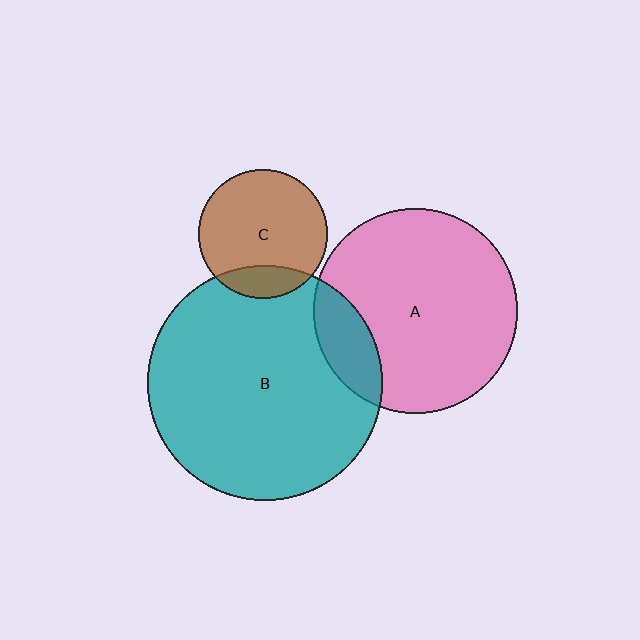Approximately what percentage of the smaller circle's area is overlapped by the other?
Approximately 15%.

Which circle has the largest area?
Circle B (teal).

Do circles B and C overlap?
Yes.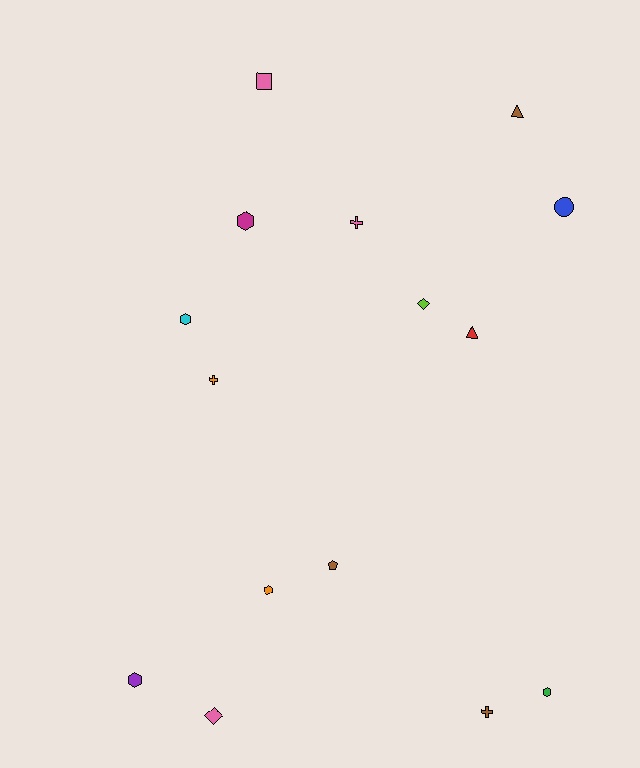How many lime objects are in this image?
There is 1 lime object.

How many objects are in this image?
There are 15 objects.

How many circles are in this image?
There is 1 circle.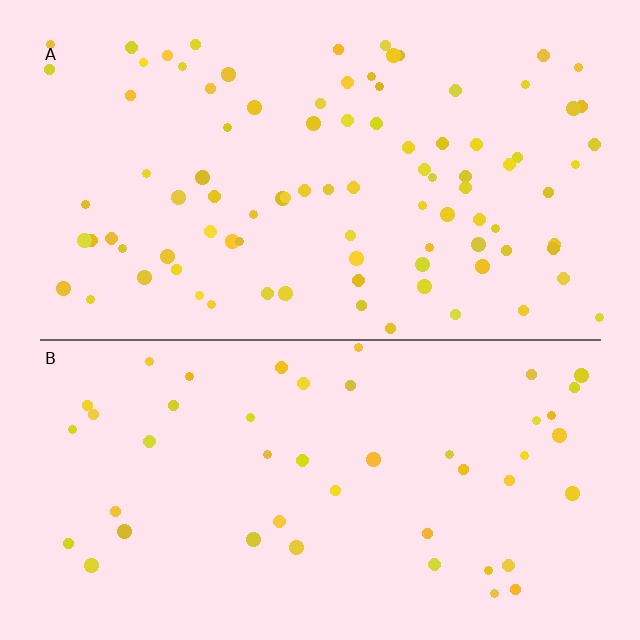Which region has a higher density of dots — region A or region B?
A (the top).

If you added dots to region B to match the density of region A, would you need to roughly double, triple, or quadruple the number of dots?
Approximately double.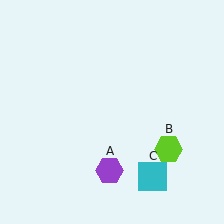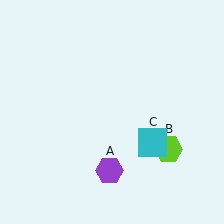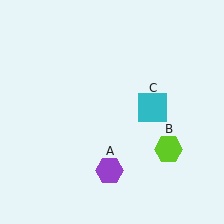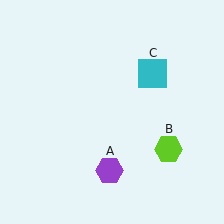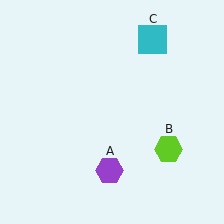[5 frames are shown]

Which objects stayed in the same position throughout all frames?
Purple hexagon (object A) and lime hexagon (object B) remained stationary.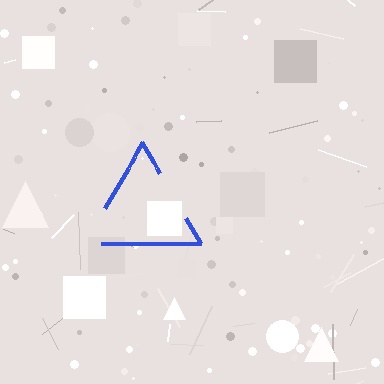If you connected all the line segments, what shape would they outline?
They would outline a triangle.